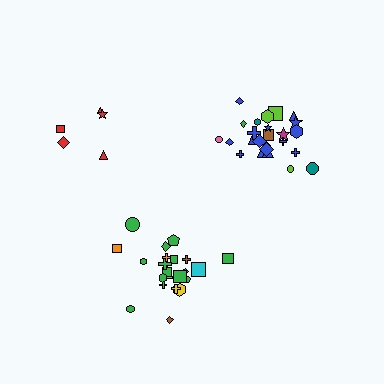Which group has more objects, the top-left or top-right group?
The top-right group.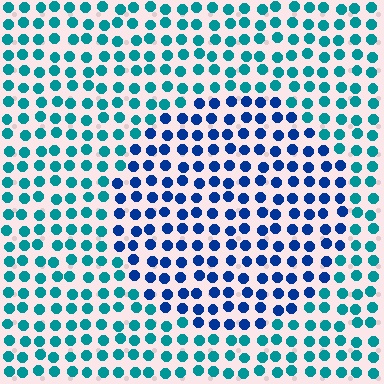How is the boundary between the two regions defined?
The boundary is defined purely by a slight shift in hue (about 39 degrees). Spacing, size, and orientation are identical on both sides.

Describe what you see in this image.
The image is filled with small teal elements in a uniform arrangement. A circle-shaped region is visible where the elements are tinted to a slightly different hue, forming a subtle color boundary.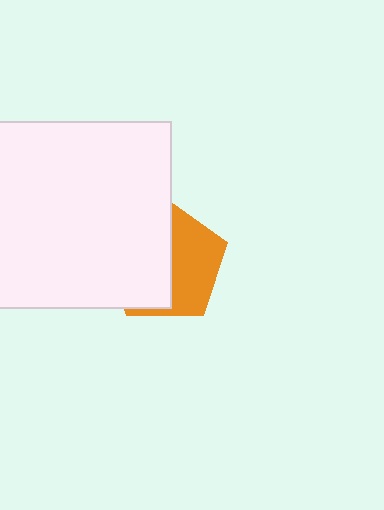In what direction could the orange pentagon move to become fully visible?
The orange pentagon could move right. That would shift it out from behind the white square entirely.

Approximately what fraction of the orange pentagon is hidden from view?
Roughly 55% of the orange pentagon is hidden behind the white square.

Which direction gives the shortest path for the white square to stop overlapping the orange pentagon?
Moving left gives the shortest separation.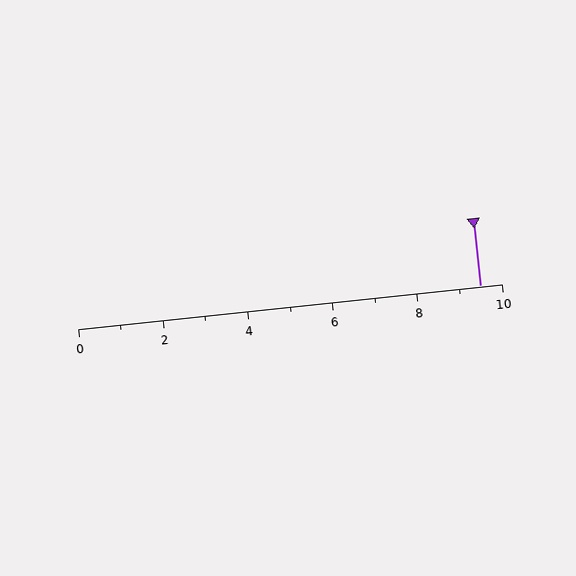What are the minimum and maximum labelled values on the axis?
The axis runs from 0 to 10.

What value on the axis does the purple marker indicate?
The marker indicates approximately 9.5.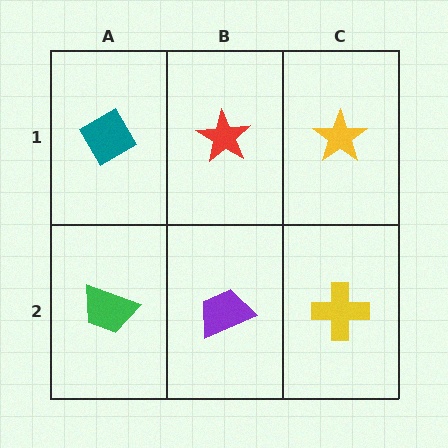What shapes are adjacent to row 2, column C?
A yellow star (row 1, column C), a purple trapezoid (row 2, column B).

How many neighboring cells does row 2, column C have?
2.